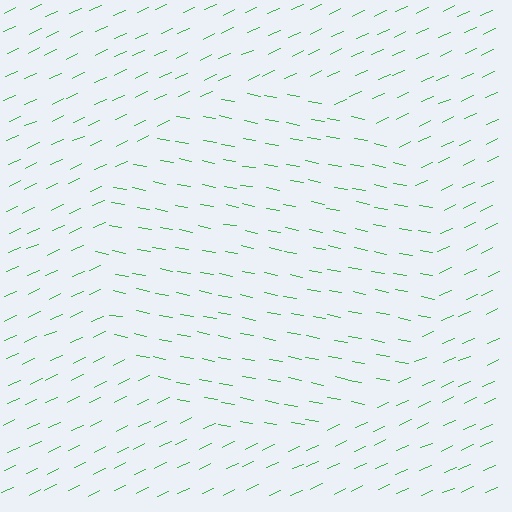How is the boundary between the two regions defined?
The boundary is defined purely by a change in line orientation (approximately 35 degrees difference). All lines are the same color and thickness.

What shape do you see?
I see a circle.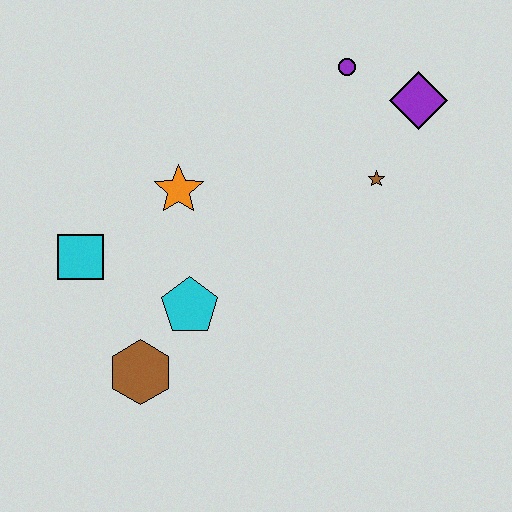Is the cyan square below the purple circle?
Yes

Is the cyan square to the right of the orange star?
No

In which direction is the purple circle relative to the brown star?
The purple circle is above the brown star.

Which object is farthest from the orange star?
The purple diamond is farthest from the orange star.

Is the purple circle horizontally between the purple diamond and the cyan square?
Yes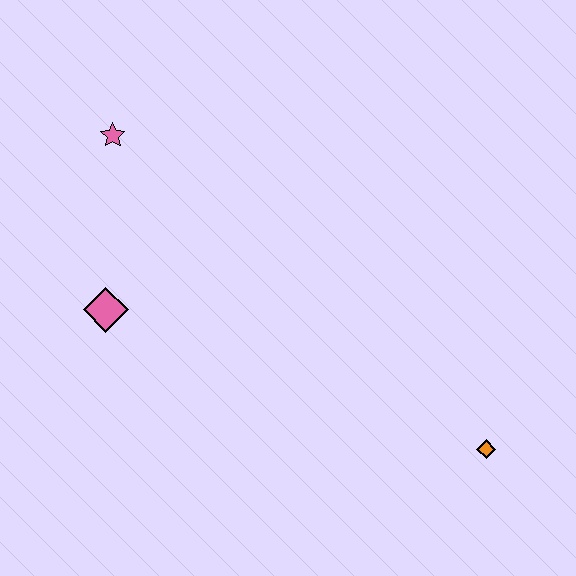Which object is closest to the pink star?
The pink diamond is closest to the pink star.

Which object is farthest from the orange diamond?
The pink star is farthest from the orange diamond.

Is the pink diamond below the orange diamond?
No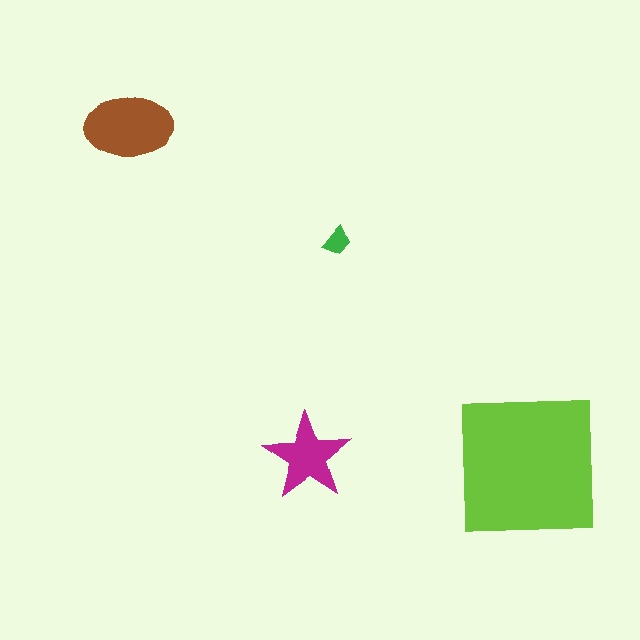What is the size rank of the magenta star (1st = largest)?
3rd.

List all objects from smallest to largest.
The green trapezoid, the magenta star, the brown ellipse, the lime square.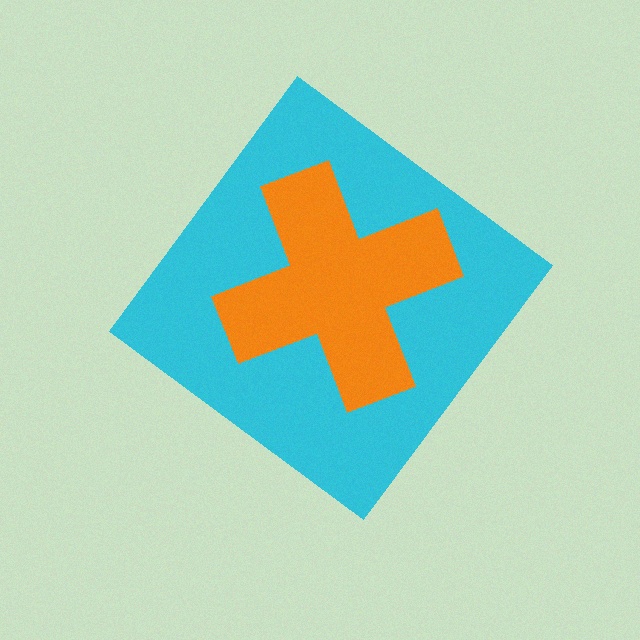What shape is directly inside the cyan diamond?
The orange cross.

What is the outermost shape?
The cyan diamond.